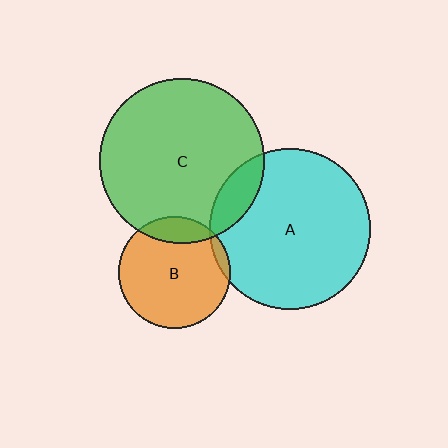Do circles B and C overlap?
Yes.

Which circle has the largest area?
Circle C (green).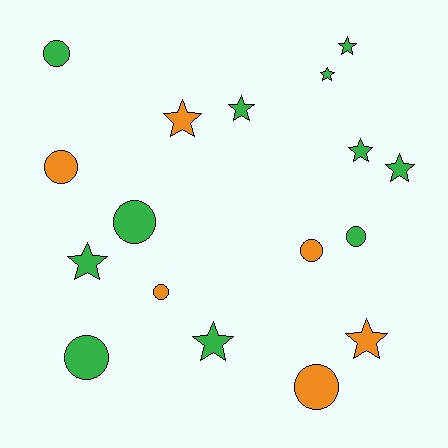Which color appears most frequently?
Green, with 11 objects.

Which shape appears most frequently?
Star, with 9 objects.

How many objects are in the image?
There are 17 objects.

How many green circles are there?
There are 4 green circles.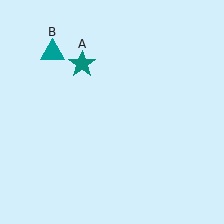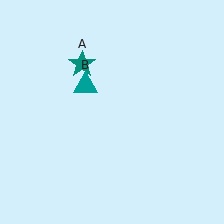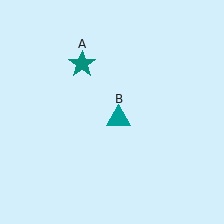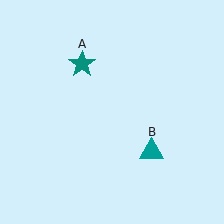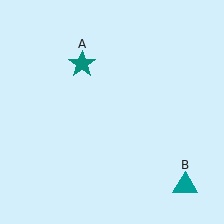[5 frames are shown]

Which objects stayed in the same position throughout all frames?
Teal star (object A) remained stationary.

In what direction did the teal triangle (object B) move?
The teal triangle (object B) moved down and to the right.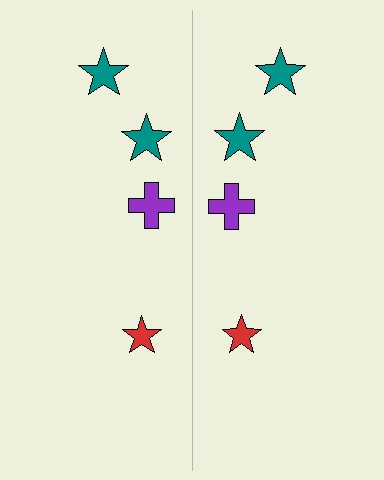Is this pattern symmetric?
Yes, this pattern has bilateral (reflection) symmetry.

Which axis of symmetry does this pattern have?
The pattern has a vertical axis of symmetry running through the center of the image.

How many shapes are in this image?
There are 8 shapes in this image.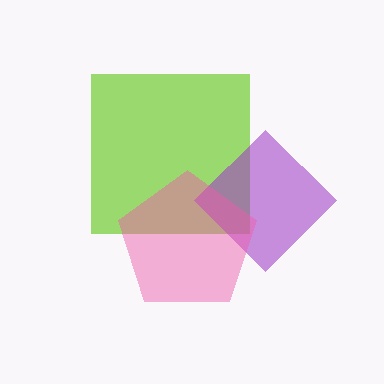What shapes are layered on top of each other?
The layered shapes are: a lime square, a purple diamond, a pink pentagon.